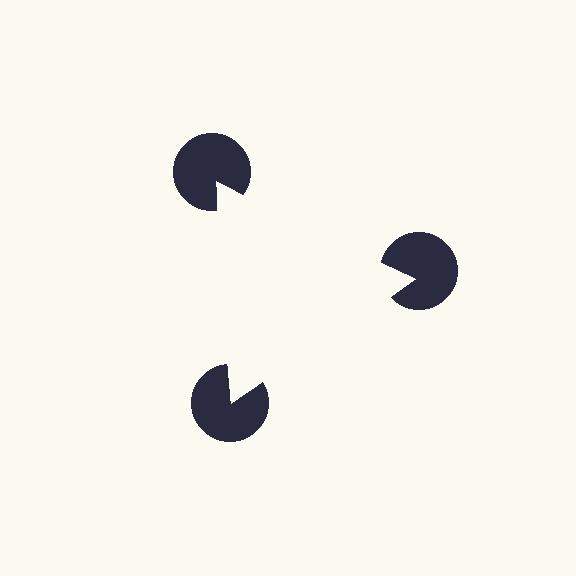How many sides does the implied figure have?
3 sides.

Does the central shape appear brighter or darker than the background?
It typically appears slightly brighter than the background, even though no actual brightness change is drawn.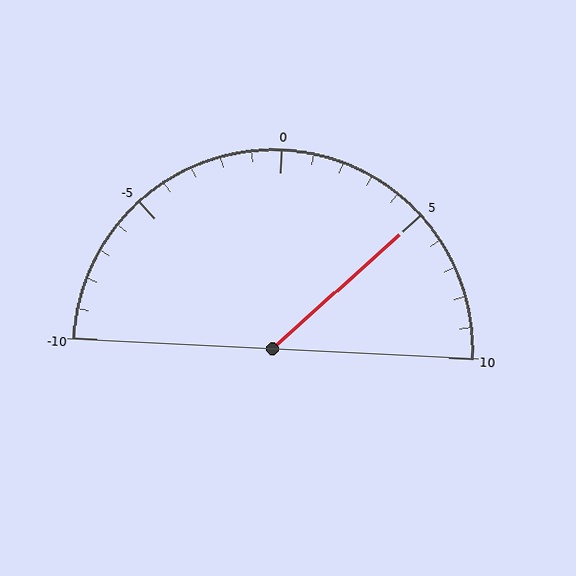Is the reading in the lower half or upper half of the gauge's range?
The reading is in the upper half of the range (-10 to 10).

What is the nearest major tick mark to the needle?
The nearest major tick mark is 5.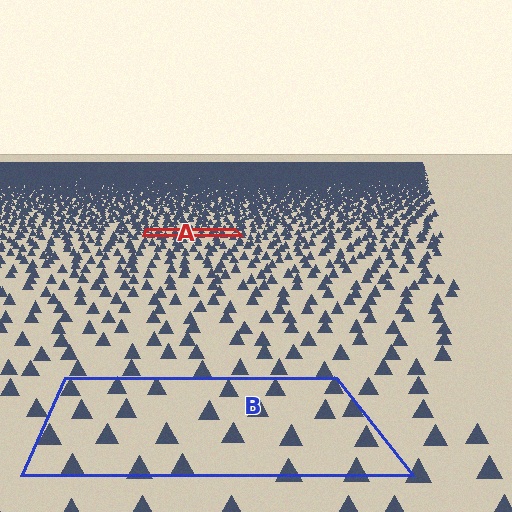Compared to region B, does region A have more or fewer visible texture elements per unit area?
Region A has more texture elements per unit area — they are packed more densely because it is farther away.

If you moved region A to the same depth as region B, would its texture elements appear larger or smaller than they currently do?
They would appear larger. At a closer depth, the same texture elements are projected at a bigger on-screen size.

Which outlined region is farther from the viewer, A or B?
Region A is farther from the viewer — the texture elements inside it appear smaller and more densely packed.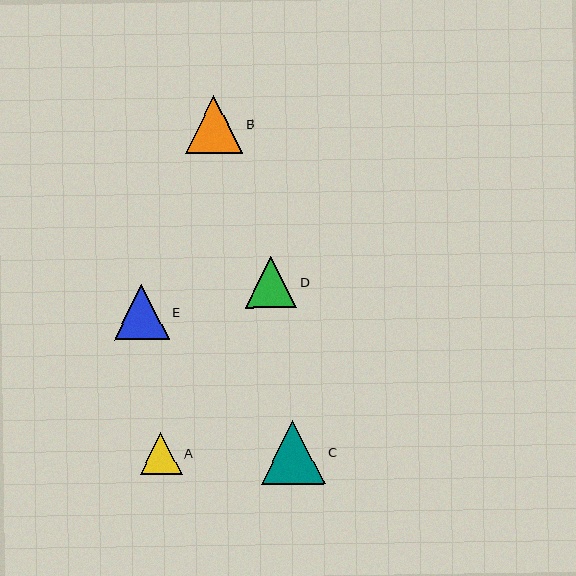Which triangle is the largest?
Triangle C is the largest with a size of approximately 64 pixels.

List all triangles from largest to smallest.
From largest to smallest: C, B, E, D, A.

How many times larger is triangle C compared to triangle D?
Triangle C is approximately 1.3 times the size of triangle D.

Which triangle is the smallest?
Triangle A is the smallest with a size of approximately 42 pixels.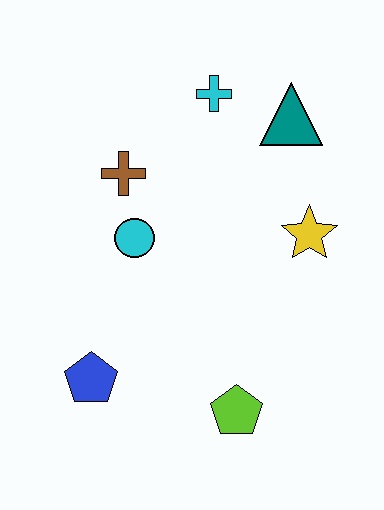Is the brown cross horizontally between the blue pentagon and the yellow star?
Yes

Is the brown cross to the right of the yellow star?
No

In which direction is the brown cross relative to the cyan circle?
The brown cross is above the cyan circle.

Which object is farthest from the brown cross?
The lime pentagon is farthest from the brown cross.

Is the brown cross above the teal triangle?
No